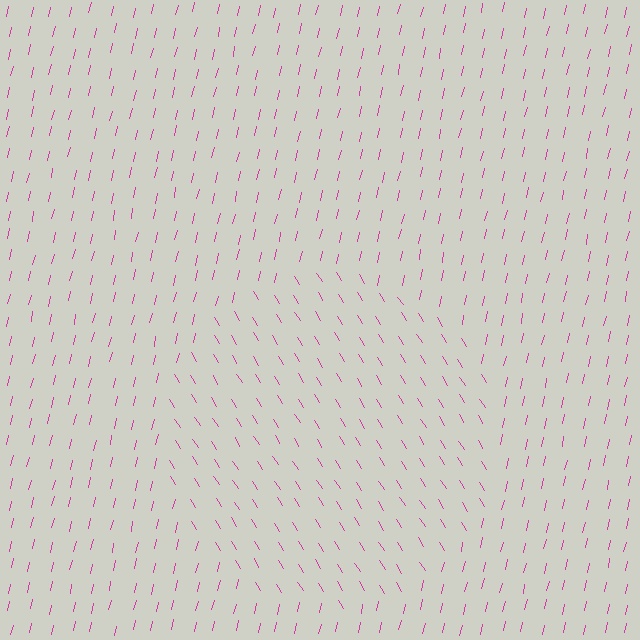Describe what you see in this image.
The image is filled with small magenta line segments. A circle region in the image has lines oriented differently from the surrounding lines, creating a visible texture boundary.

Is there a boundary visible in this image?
Yes, there is a texture boundary formed by a change in line orientation.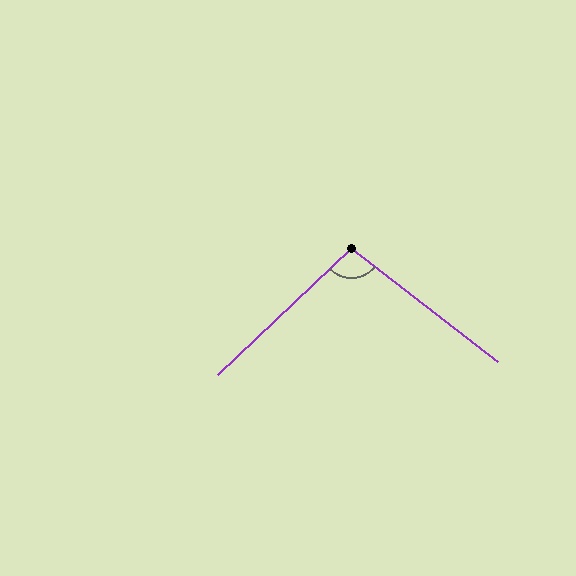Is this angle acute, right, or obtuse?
It is obtuse.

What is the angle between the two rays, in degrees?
Approximately 99 degrees.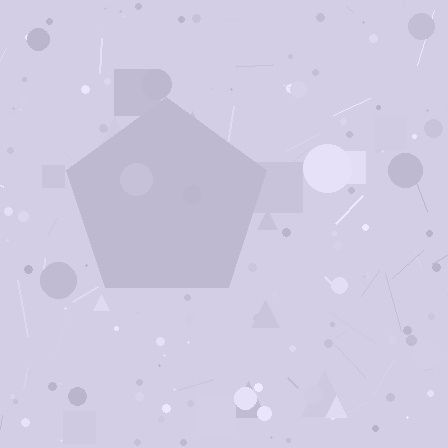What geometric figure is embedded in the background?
A pentagon is embedded in the background.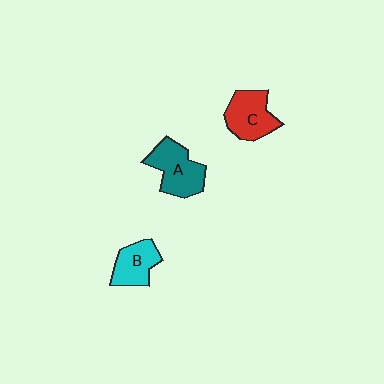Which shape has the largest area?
Shape A (teal).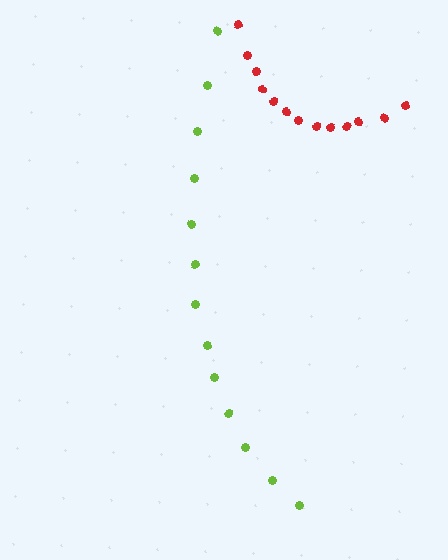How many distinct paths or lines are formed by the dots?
There are 2 distinct paths.